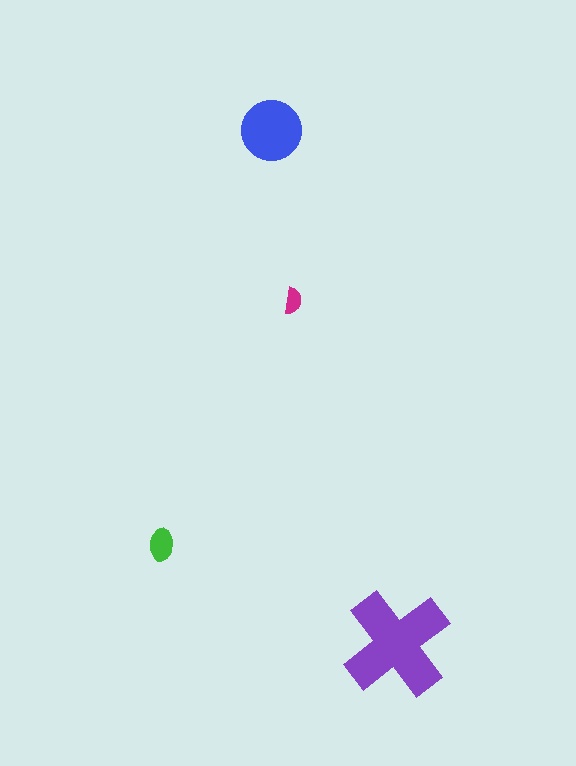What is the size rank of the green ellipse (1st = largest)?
3rd.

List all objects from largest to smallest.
The purple cross, the blue circle, the green ellipse, the magenta semicircle.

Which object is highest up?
The blue circle is topmost.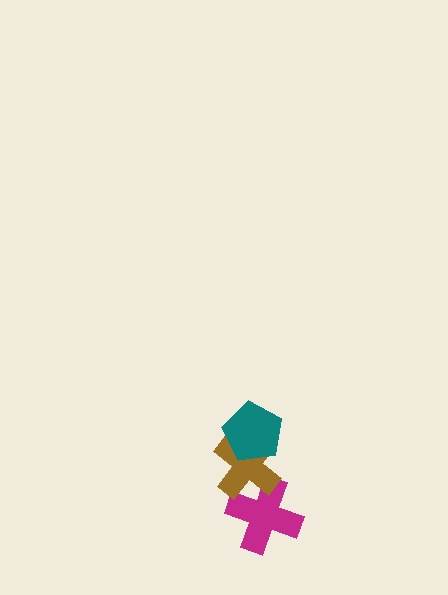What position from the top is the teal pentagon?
The teal pentagon is 1st from the top.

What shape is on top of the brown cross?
The teal pentagon is on top of the brown cross.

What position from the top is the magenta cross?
The magenta cross is 3rd from the top.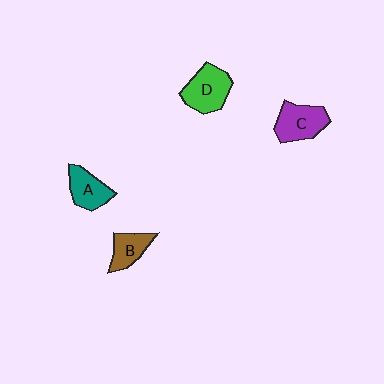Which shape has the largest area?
Shape D (green).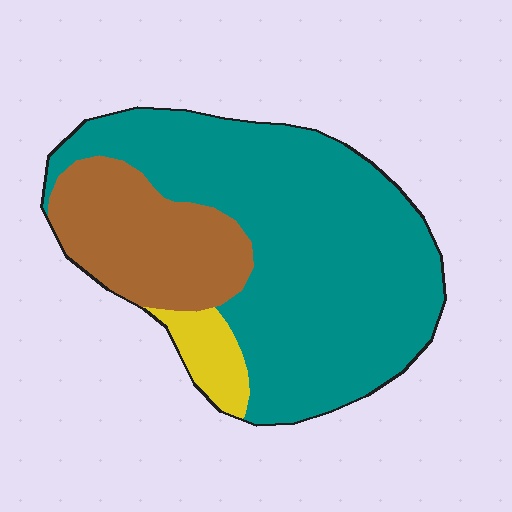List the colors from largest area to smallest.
From largest to smallest: teal, brown, yellow.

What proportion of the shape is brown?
Brown covers 24% of the shape.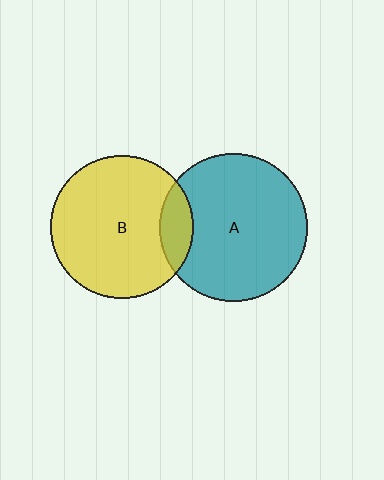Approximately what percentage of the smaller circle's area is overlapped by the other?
Approximately 15%.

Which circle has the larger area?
Circle A (teal).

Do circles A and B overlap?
Yes.